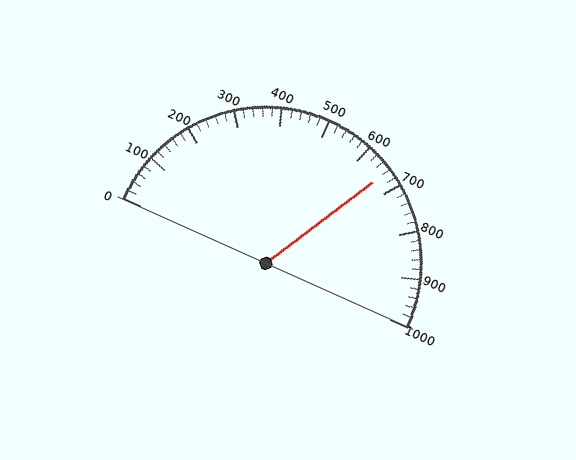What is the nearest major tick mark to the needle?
The nearest major tick mark is 700.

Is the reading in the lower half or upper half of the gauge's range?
The reading is in the upper half of the range (0 to 1000).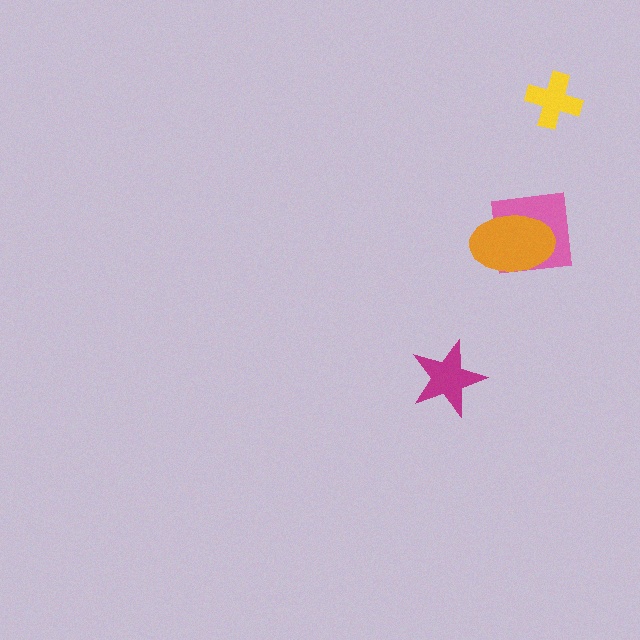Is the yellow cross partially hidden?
No, no other shape covers it.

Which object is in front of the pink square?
The orange ellipse is in front of the pink square.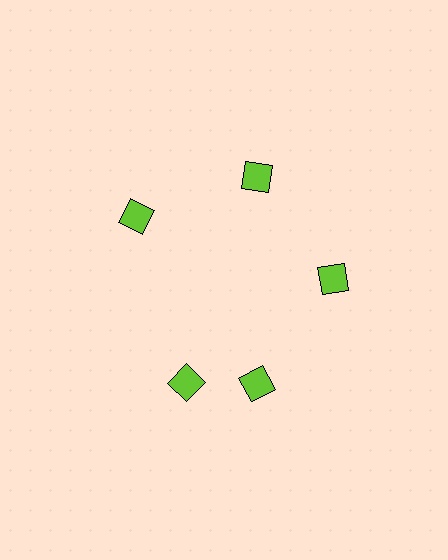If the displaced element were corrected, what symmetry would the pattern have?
It would have 5-fold rotational symmetry — the pattern would map onto itself every 72 degrees.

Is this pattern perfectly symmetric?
No. The 5 lime diamonds are arranged in a ring, but one element near the 8 o'clock position is rotated out of alignment along the ring, breaking the 5-fold rotational symmetry.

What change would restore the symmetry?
The symmetry would be restored by rotating it back into even spacing with its neighbors so that all 5 diamonds sit at equal angles and equal distance from the center.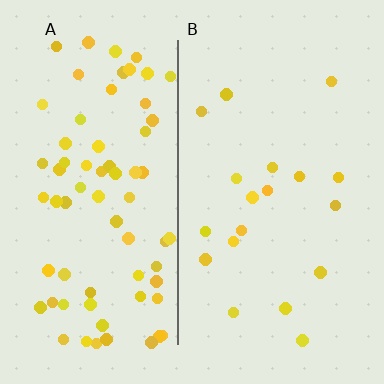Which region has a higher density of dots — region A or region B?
A (the left).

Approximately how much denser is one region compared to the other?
Approximately 3.8× — region A over region B.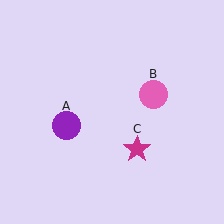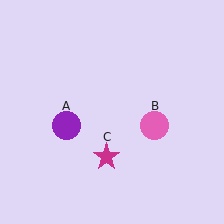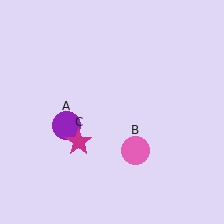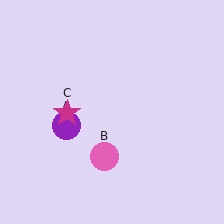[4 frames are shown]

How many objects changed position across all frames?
2 objects changed position: pink circle (object B), magenta star (object C).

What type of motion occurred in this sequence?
The pink circle (object B), magenta star (object C) rotated clockwise around the center of the scene.